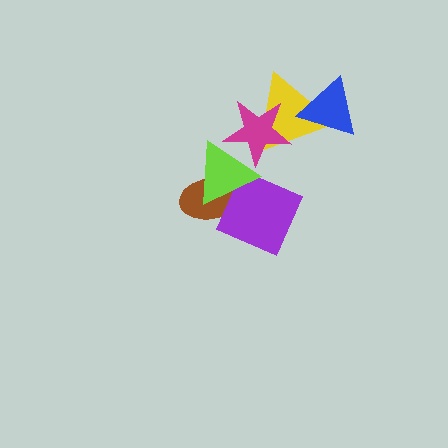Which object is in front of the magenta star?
The lime triangle is in front of the magenta star.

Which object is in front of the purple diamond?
The lime triangle is in front of the purple diamond.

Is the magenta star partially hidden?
Yes, it is partially covered by another shape.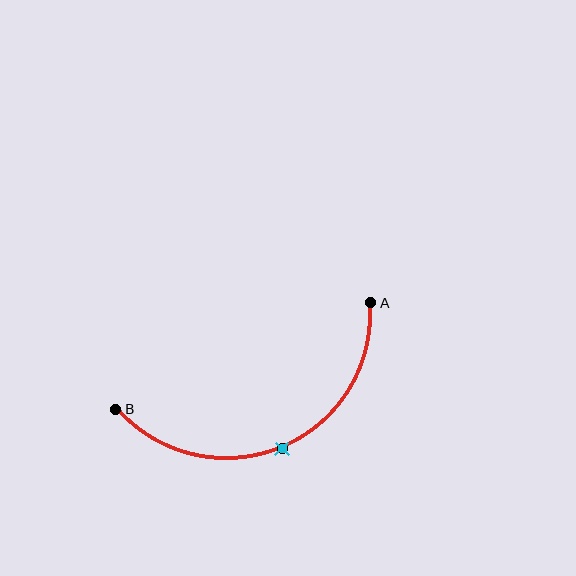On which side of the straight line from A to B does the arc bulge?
The arc bulges below the straight line connecting A and B.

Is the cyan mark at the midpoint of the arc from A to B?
Yes. The cyan mark lies on the arc at equal arc-length from both A and B — it is the arc midpoint.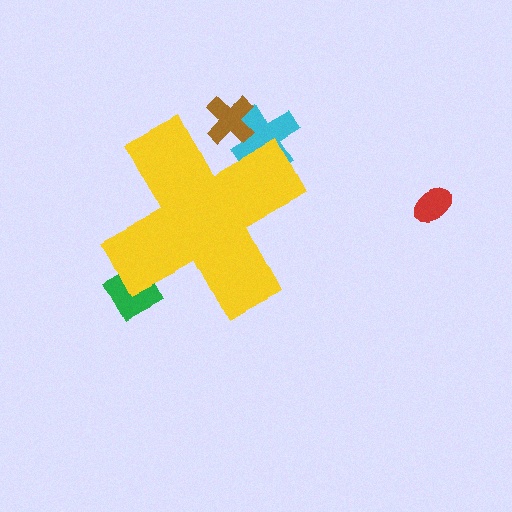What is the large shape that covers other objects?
A yellow cross.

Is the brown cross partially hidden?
Yes, the brown cross is partially hidden behind the yellow cross.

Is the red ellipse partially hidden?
No, the red ellipse is fully visible.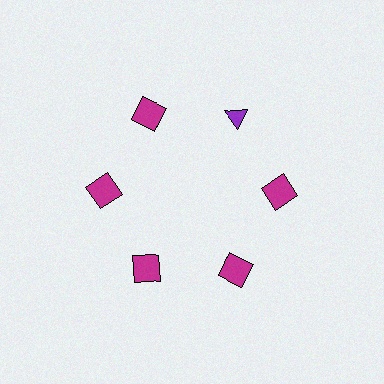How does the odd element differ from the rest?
It differs in both color (purple instead of magenta) and shape (triangle instead of square).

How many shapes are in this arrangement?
There are 6 shapes arranged in a ring pattern.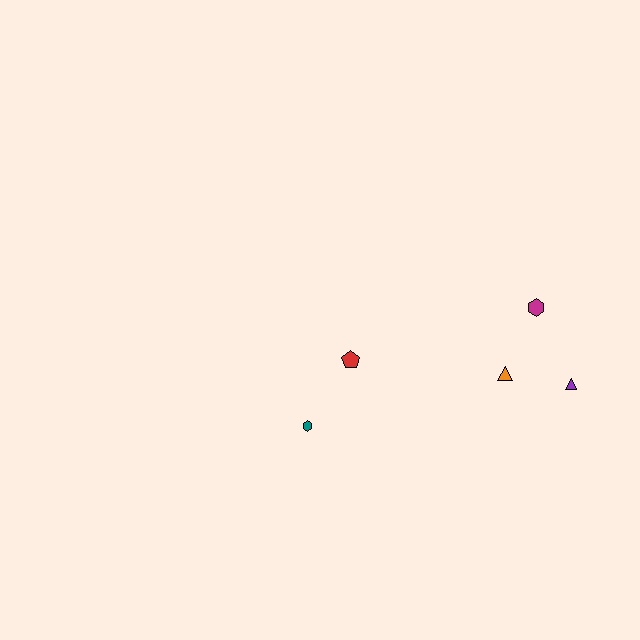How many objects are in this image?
There are 5 objects.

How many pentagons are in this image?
There is 1 pentagon.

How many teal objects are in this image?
There is 1 teal object.